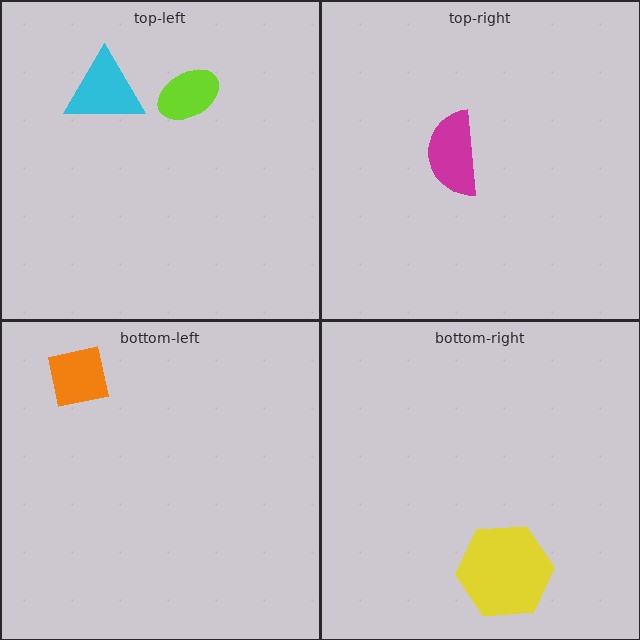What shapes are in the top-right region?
The magenta semicircle.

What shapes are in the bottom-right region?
The yellow hexagon.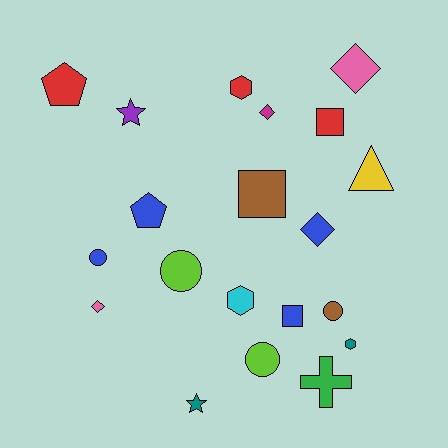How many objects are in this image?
There are 20 objects.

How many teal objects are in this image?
There are 2 teal objects.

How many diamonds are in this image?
There are 4 diamonds.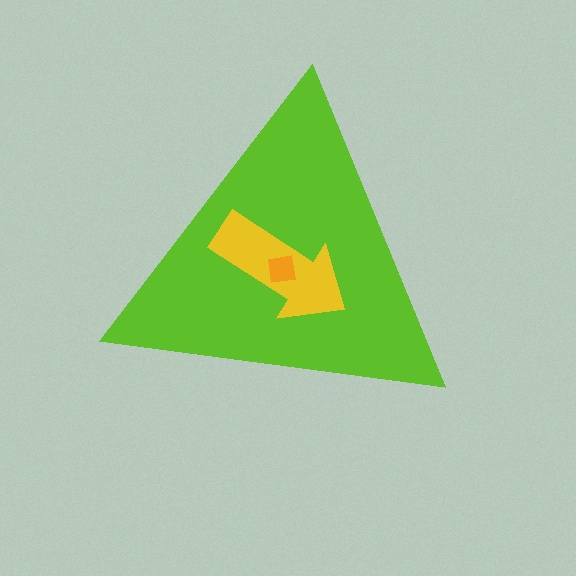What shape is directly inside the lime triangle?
The yellow arrow.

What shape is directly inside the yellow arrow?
The orange square.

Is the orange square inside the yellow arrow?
Yes.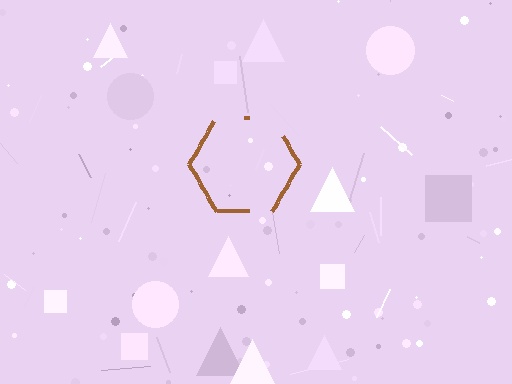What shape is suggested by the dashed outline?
The dashed outline suggests a hexagon.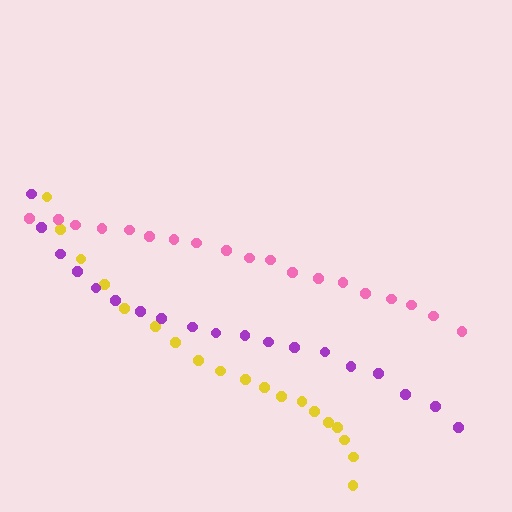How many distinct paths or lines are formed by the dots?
There are 3 distinct paths.